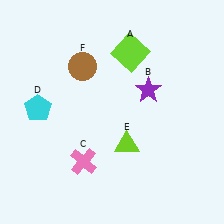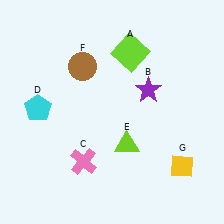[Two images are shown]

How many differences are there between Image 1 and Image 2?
There is 1 difference between the two images.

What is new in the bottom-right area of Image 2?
A yellow diamond (G) was added in the bottom-right area of Image 2.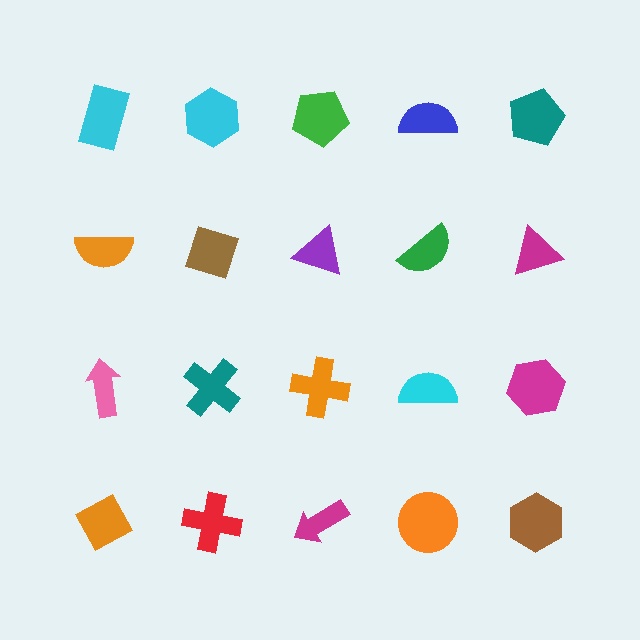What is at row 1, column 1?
A cyan rectangle.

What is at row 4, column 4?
An orange circle.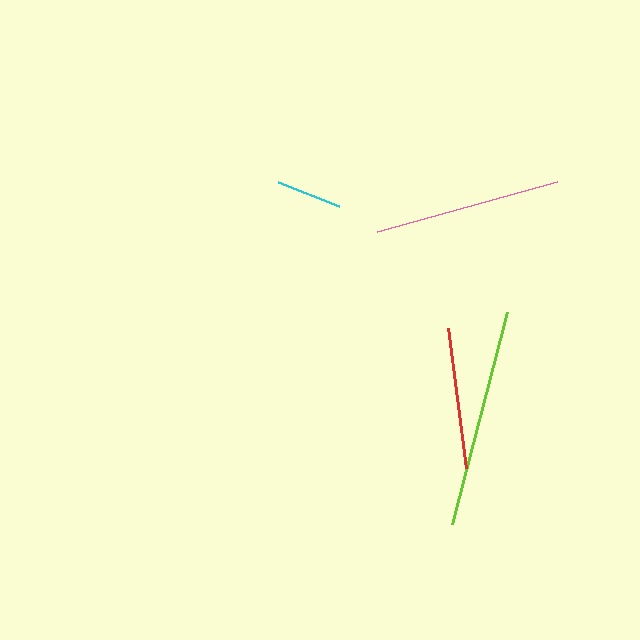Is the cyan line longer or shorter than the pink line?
The pink line is longer than the cyan line.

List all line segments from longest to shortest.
From longest to shortest: lime, pink, red, cyan.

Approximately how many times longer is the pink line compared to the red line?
The pink line is approximately 1.3 times the length of the red line.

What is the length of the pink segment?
The pink segment is approximately 186 pixels long.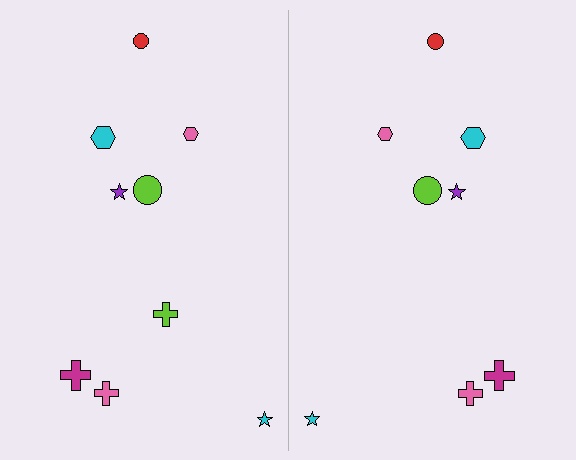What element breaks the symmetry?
A lime cross is missing from the right side.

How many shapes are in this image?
There are 17 shapes in this image.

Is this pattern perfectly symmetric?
No, the pattern is not perfectly symmetric. A lime cross is missing from the right side.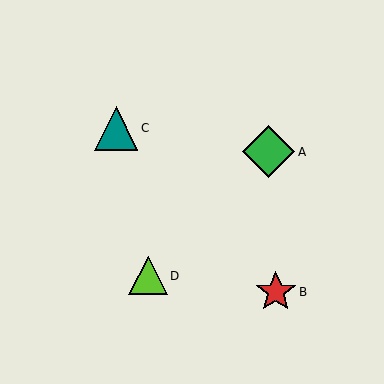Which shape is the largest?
The green diamond (labeled A) is the largest.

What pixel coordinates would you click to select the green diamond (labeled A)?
Click at (268, 152) to select the green diamond A.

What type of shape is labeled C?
Shape C is a teal triangle.